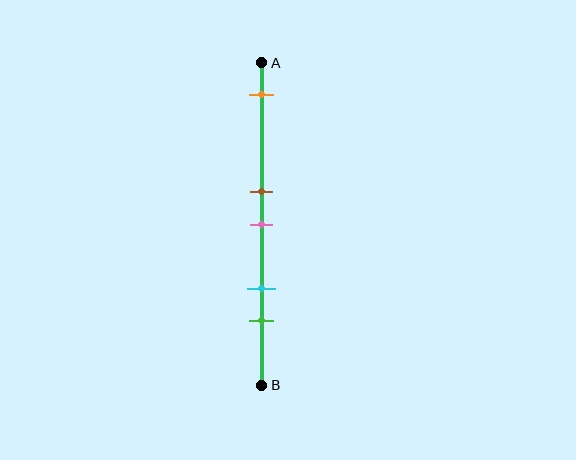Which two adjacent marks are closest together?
The brown and pink marks are the closest adjacent pair.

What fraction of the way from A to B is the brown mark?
The brown mark is approximately 40% (0.4) of the way from A to B.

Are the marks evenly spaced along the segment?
No, the marks are not evenly spaced.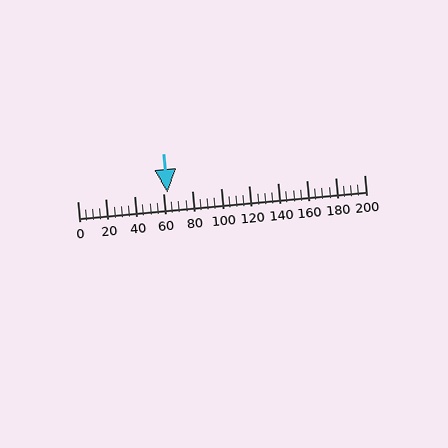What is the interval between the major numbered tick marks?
The major tick marks are spaced 20 units apart.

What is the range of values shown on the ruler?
The ruler shows values from 0 to 200.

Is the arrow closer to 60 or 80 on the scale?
The arrow is closer to 60.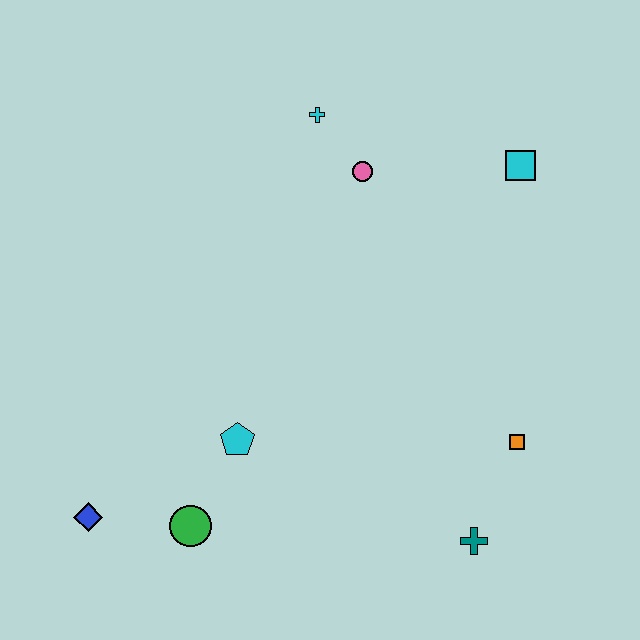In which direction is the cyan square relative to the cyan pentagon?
The cyan square is to the right of the cyan pentagon.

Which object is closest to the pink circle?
The cyan cross is closest to the pink circle.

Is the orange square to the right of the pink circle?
Yes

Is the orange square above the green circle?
Yes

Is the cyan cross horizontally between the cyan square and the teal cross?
No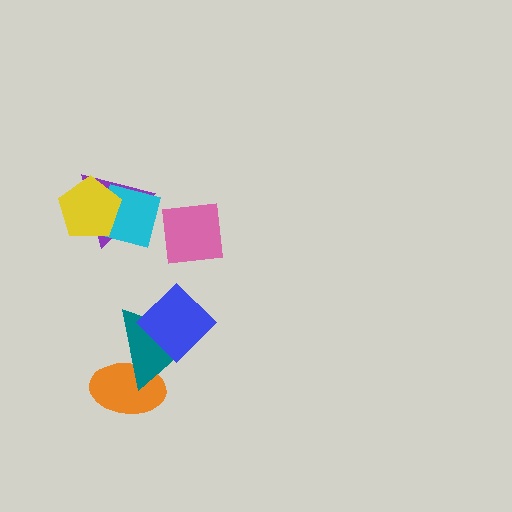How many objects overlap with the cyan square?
2 objects overlap with the cyan square.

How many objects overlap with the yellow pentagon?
2 objects overlap with the yellow pentagon.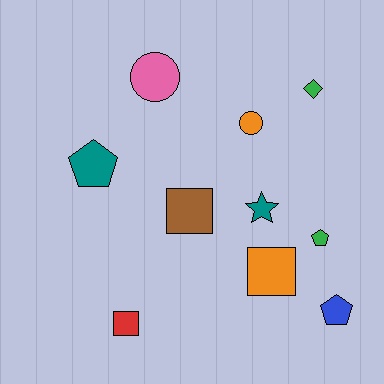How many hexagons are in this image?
There are no hexagons.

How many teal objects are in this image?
There are 2 teal objects.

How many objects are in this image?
There are 10 objects.